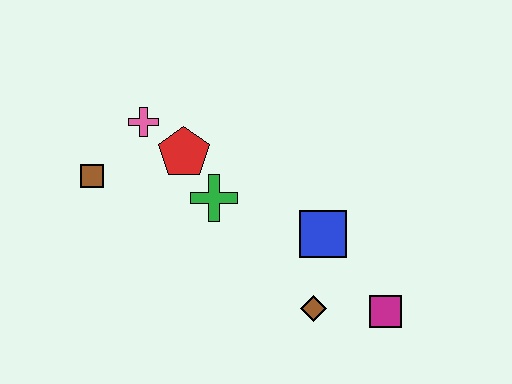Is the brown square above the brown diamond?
Yes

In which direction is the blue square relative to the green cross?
The blue square is to the right of the green cross.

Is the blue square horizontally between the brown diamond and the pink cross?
No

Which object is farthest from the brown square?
The magenta square is farthest from the brown square.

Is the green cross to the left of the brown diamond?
Yes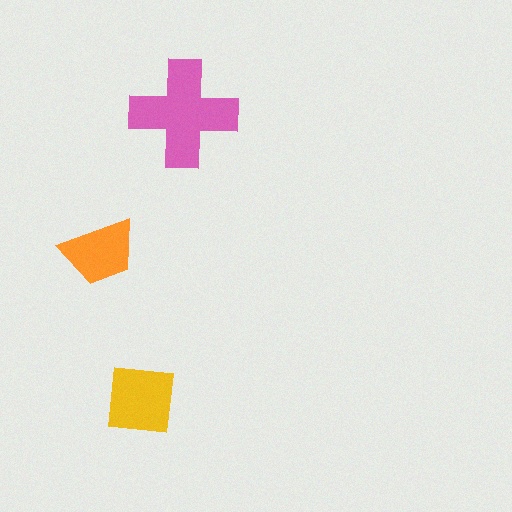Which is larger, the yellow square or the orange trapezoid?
The yellow square.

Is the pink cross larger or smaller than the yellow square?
Larger.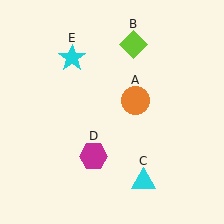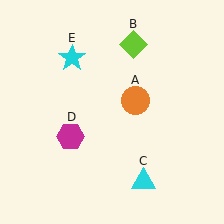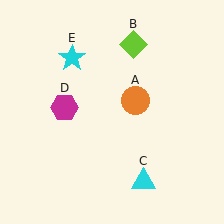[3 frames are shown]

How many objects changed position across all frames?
1 object changed position: magenta hexagon (object D).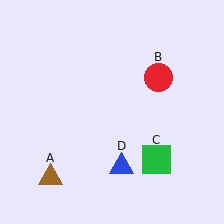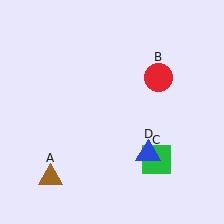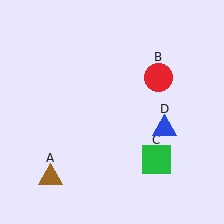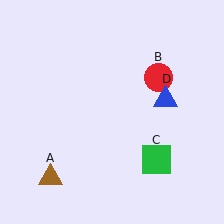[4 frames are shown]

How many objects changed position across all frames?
1 object changed position: blue triangle (object D).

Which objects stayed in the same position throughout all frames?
Brown triangle (object A) and red circle (object B) and green square (object C) remained stationary.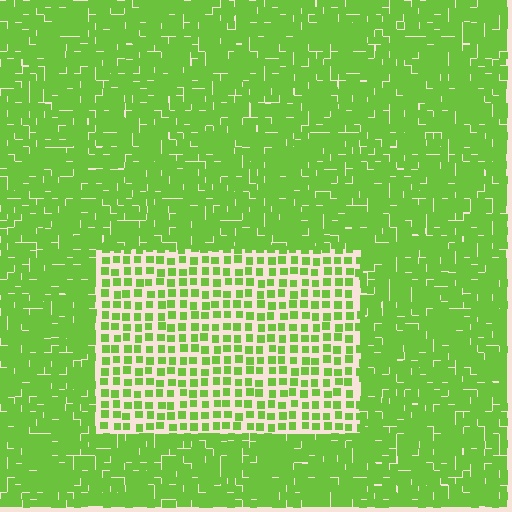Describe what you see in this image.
The image contains small lime elements arranged at two different densities. A rectangle-shaped region is visible where the elements are less densely packed than the surrounding area.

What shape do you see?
I see a rectangle.